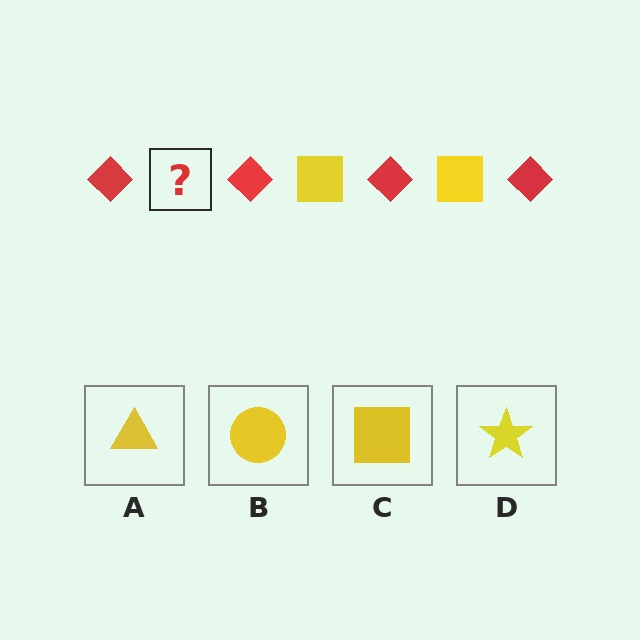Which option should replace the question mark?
Option C.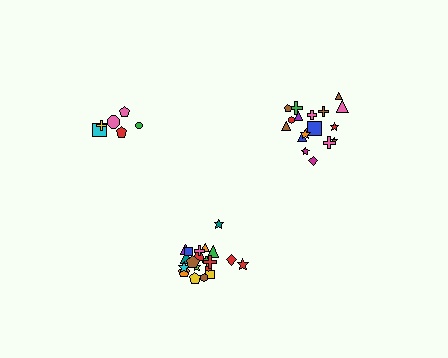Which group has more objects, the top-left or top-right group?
The top-right group.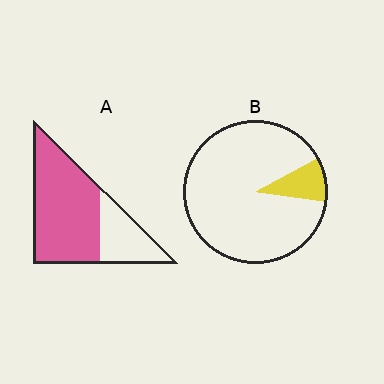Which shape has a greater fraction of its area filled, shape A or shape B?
Shape A.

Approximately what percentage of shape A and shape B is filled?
A is approximately 70% and B is approximately 10%.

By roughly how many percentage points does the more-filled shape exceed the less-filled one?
By roughly 60 percentage points (A over B).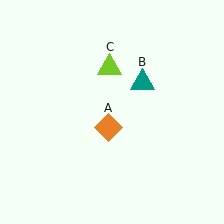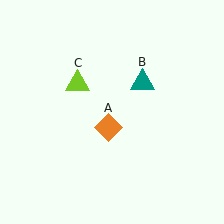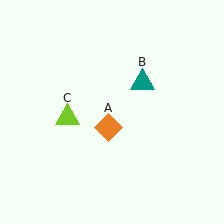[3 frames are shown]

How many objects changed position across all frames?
1 object changed position: lime triangle (object C).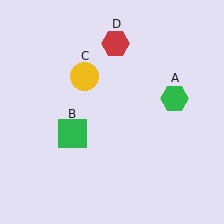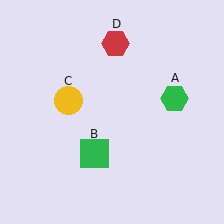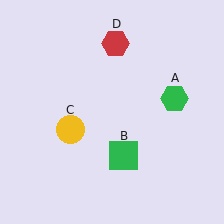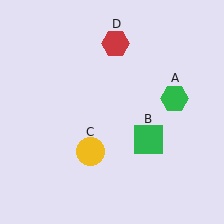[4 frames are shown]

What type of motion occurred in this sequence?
The green square (object B), yellow circle (object C) rotated counterclockwise around the center of the scene.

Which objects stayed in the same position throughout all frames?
Green hexagon (object A) and red hexagon (object D) remained stationary.